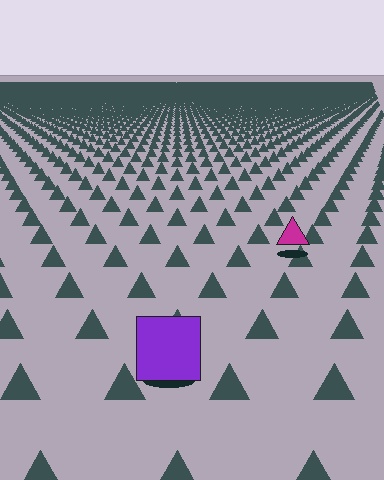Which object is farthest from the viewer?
The magenta triangle is farthest from the viewer. It appears smaller and the ground texture around it is denser.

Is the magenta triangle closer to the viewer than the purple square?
No. The purple square is closer — you can tell from the texture gradient: the ground texture is coarser near it.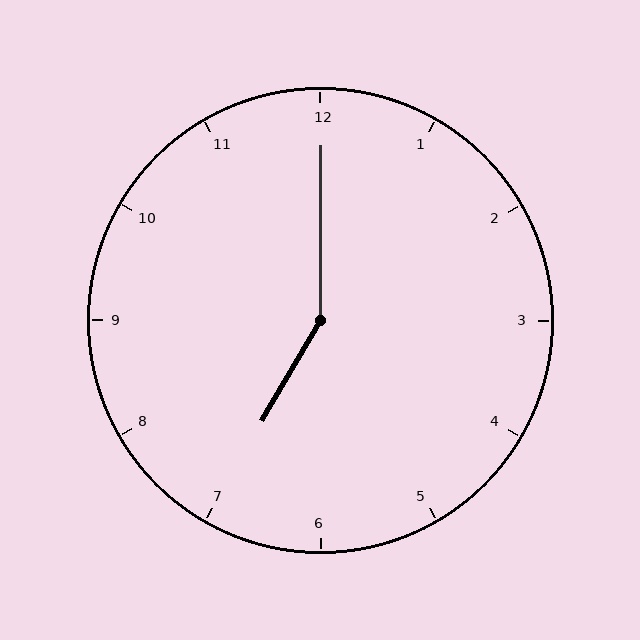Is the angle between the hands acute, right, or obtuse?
It is obtuse.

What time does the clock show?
7:00.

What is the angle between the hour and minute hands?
Approximately 150 degrees.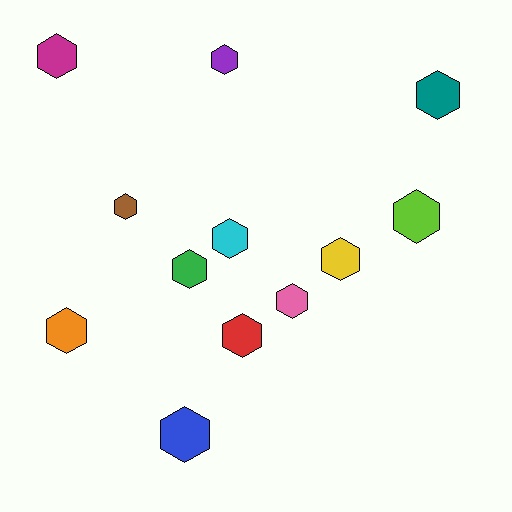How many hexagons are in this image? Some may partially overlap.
There are 12 hexagons.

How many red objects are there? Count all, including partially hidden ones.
There is 1 red object.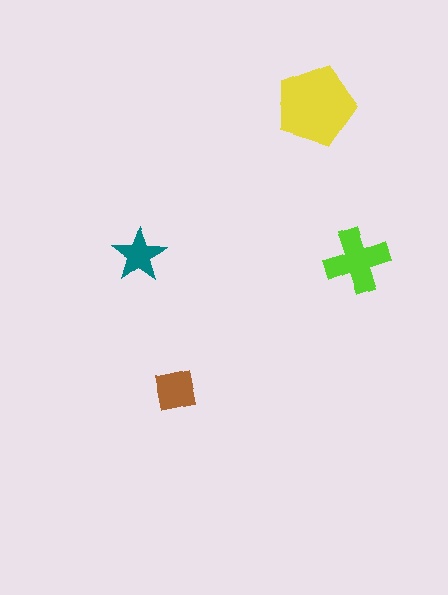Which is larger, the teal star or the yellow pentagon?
The yellow pentagon.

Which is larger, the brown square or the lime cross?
The lime cross.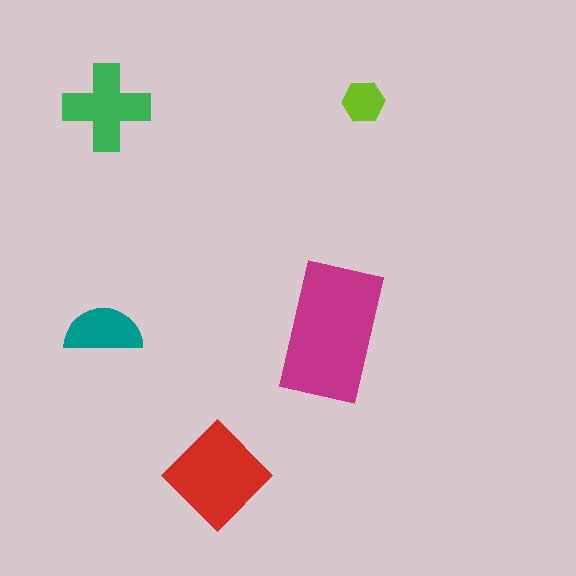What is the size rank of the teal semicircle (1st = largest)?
4th.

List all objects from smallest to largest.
The lime hexagon, the teal semicircle, the green cross, the red diamond, the magenta rectangle.